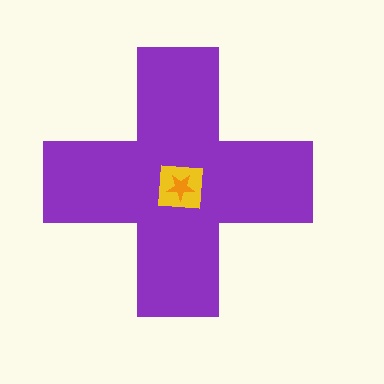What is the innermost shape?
The orange star.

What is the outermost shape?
The purple cross.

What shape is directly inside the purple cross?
The yellow square.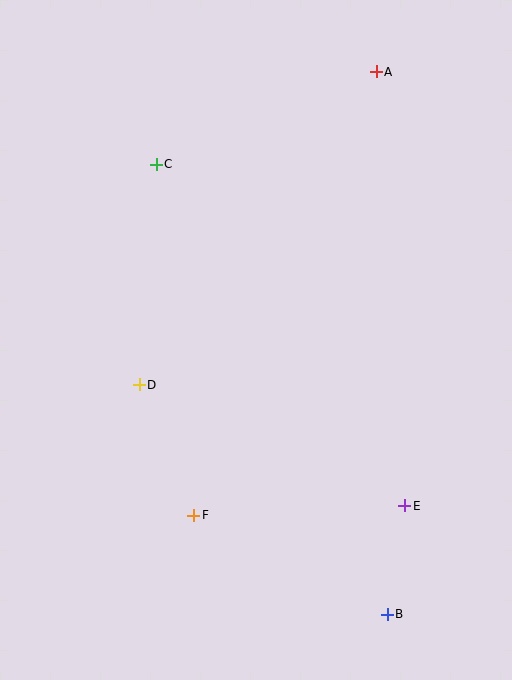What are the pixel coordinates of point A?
Point A is at (376, 72).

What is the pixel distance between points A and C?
The distance between A and C is 239 pixels.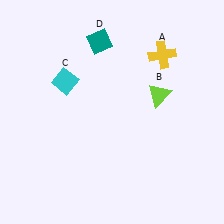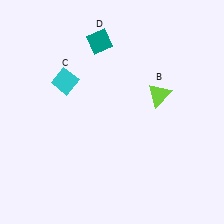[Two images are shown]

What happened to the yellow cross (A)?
The yellow cross (A) was removed in Image 2. It was in the top-right area of Image 1.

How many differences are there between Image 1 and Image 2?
There is 1 difference between the two images.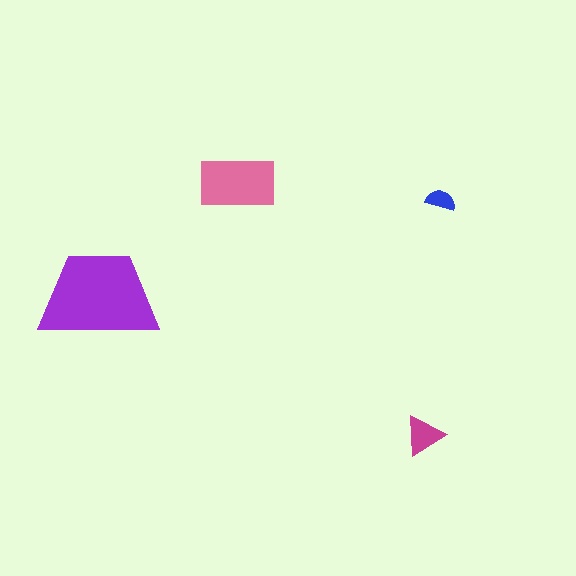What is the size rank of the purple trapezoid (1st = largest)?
1st.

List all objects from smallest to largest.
The blue semicircle, the magenta triangle, the pink rectangle, the purple trapezoid.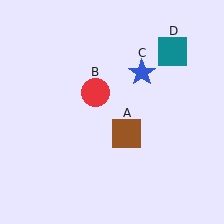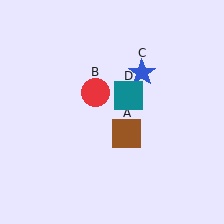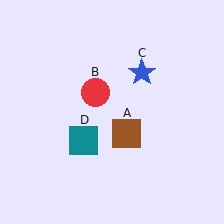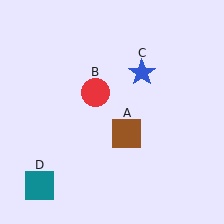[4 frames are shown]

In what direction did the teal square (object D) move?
The teal square (object D) moved down and to the left.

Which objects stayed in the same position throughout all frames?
Brown square (object A) and red circle (object B) and blue star (object C) remained stationary.